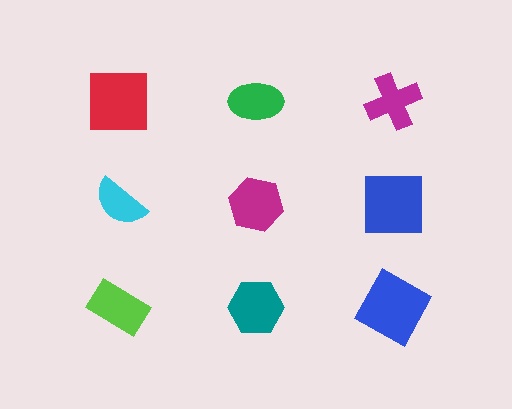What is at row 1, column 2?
A green ellipse.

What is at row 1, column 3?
A magenta cross.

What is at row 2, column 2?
A magenta hexagon.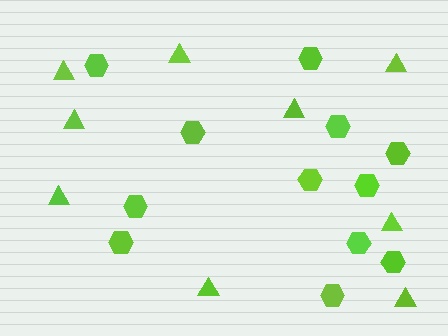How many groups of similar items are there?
There are 2 groups: one group of hexagons (12) and one group of triangles (9).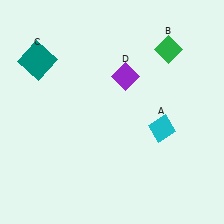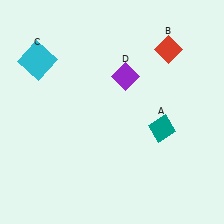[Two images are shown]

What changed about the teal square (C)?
In Image 1, C is teal. In Image 2, it changed to cyan.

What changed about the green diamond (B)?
In Image 1, B is green. In Image 2, it changed to red.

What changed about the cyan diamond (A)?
In Image 1, A is cyan. In Image 2, it changed to teal.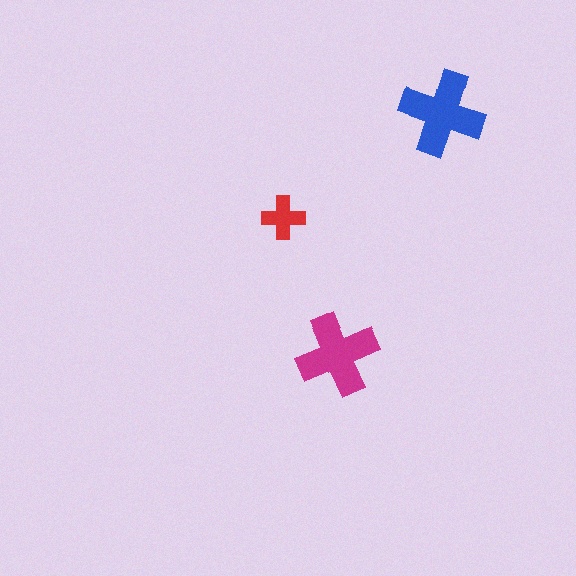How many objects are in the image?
There are 3 objects in the image.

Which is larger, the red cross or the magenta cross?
The magenta one.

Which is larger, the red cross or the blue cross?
The blue one.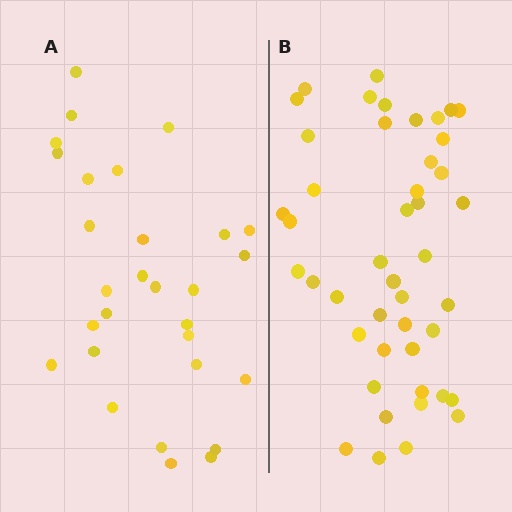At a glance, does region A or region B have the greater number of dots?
Region B (the right region) has more dots.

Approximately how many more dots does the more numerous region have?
Region B has approximately 15 more dots than region A.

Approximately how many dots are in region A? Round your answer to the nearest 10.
About 30 dots. (The exact count is 29, which rounds to 30.)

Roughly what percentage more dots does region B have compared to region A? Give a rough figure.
About 55% more.